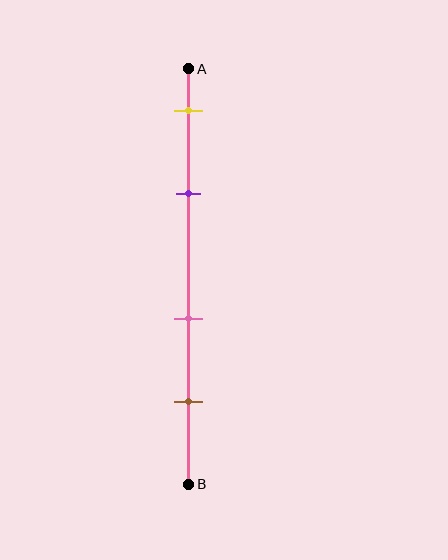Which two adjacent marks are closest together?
The yellow and purple marks are the closest adjacent pair.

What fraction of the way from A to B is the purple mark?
The purple mark is approximately 30% (0.3) of the way from A to B.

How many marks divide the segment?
There are 4 marks dividing the segment.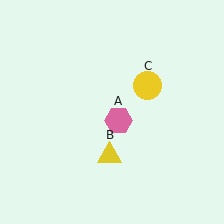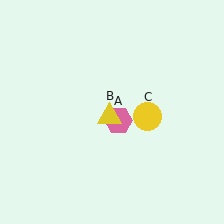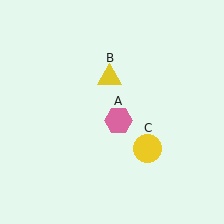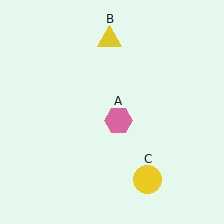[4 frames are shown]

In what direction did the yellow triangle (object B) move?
The yellow triangle (object B) moved up.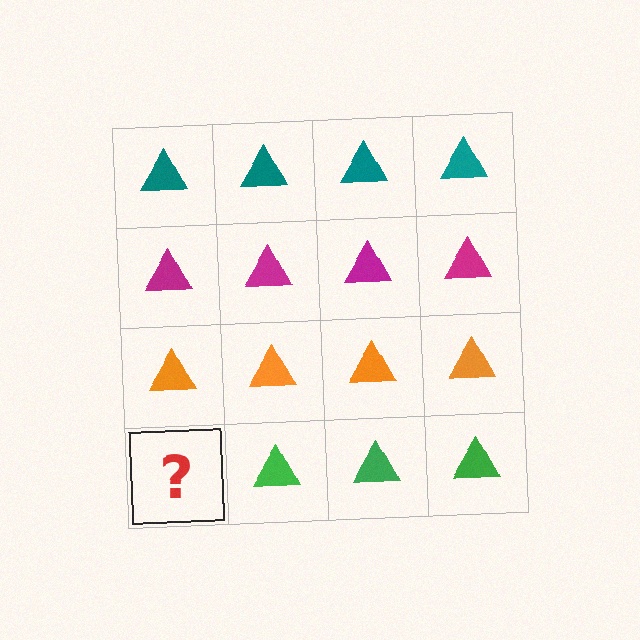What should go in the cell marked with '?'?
The missing cell should contain a green triangle.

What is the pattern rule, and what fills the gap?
The rule is that each row has a consistent color. The gap should be filled with a green triangle.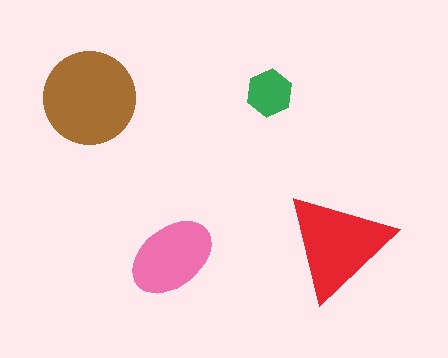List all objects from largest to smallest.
The brown circle, the red triangle, the pink ellipse, the green hexagon.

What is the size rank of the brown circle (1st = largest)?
1st.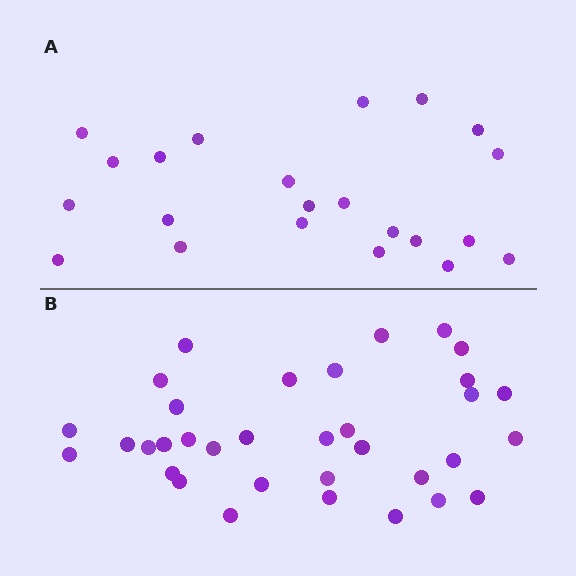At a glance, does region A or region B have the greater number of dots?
Region B (the bottom region) has more dots.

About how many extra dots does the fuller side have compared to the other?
Region B has roughly 12 or so more dots than region A.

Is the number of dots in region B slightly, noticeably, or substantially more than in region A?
Region B has substantially more. The ratio is roughly 1.5 to 1.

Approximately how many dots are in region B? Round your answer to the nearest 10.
About 30 dots. (The exact count is 34, which rounds to 30.)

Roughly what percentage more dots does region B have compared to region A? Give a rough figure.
About 55% more.